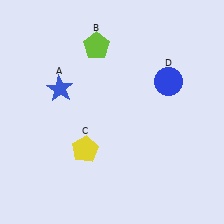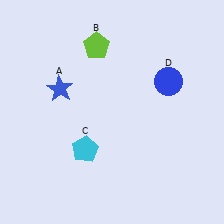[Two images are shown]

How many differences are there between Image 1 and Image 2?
There is 1 difference between the two images.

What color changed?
The pentagon (C) changed from yellow in Image 1 to cyan in Image 2.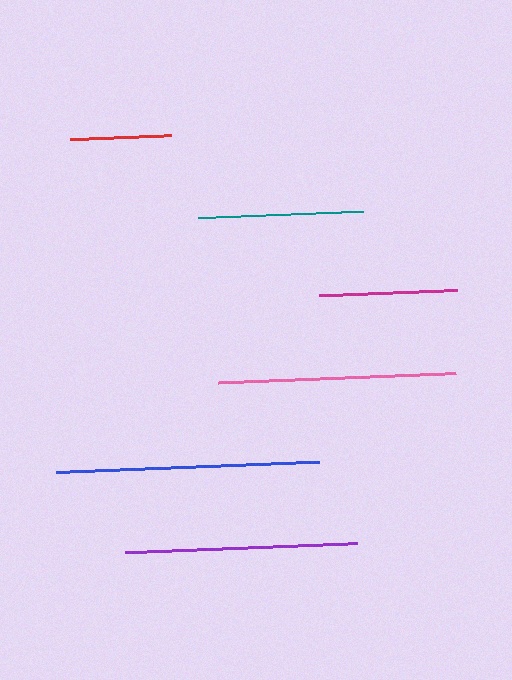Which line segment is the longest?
The blue line is the longest at approximately 264 pixels.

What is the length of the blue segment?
The blue segment is approximately 264 pixels long.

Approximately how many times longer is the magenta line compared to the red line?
The magenta line is approximately 1.4 times the length of the red line.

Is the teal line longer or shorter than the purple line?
The purple line is longer than the teal line.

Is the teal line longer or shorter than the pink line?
The pink line is longer than the teal line.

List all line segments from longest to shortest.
From longest to shortest: blue, pink, purple, teal, magenta, red.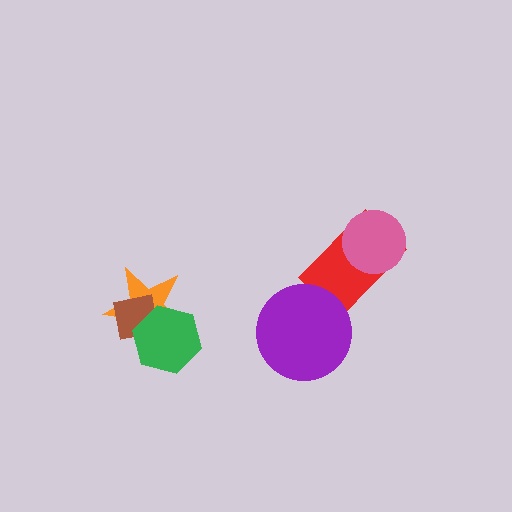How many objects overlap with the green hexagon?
2 objects overlap with the green hexagon.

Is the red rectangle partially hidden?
Yes, it is partially covered by another shape.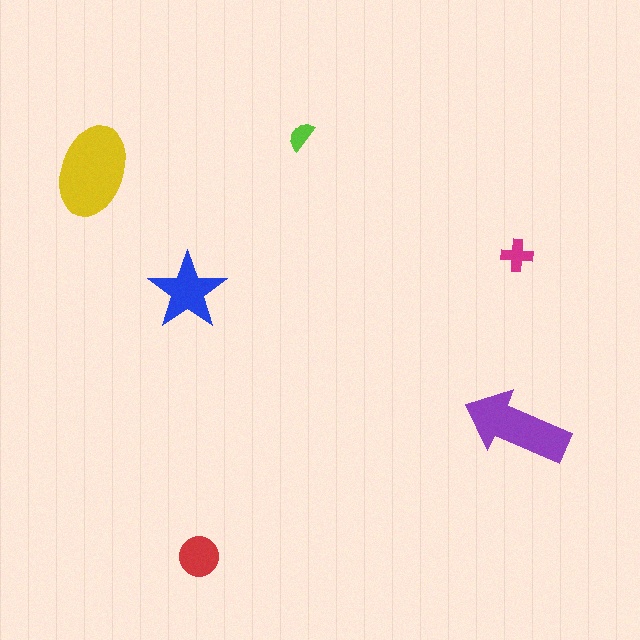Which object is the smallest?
The lime semicircle.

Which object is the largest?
The yellow ellipse.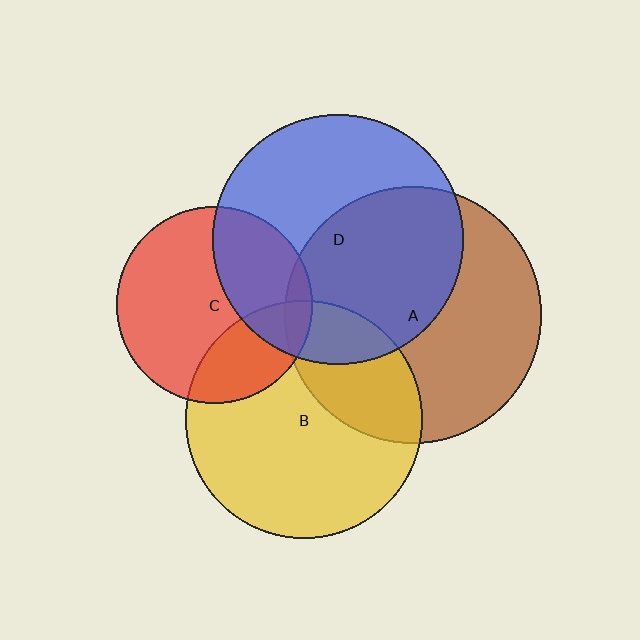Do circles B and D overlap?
Yes.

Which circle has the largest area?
Circle A (brown).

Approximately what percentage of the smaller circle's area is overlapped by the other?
Approximately 15%.